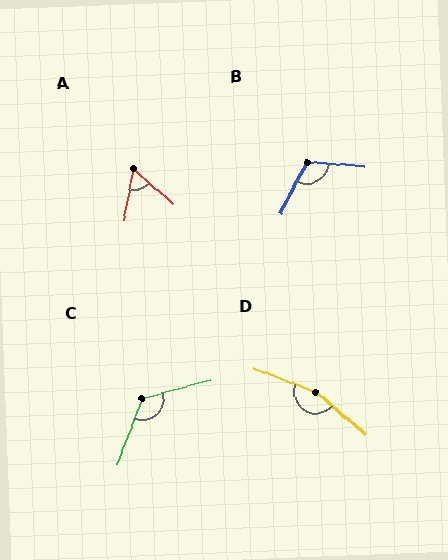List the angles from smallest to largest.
A (60°), B (114°), C (126°), D (160°).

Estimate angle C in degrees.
Approximately 126 degrees.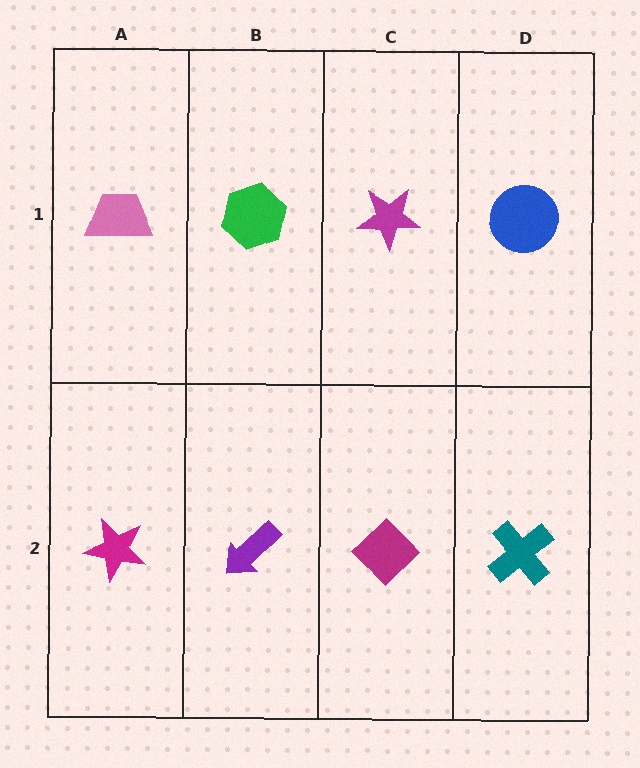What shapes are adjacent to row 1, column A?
A magenta star (row 2, column A), a green hexagon (row 1, column B).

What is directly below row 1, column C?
A magenta diamond.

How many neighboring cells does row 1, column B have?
3.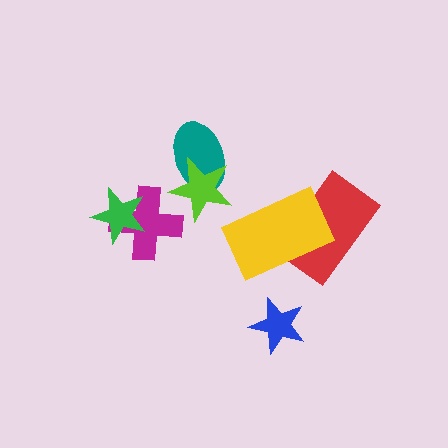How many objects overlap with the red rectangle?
1 object overlaps with the red rectangle.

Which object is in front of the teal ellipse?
The lime star is in front of the teal ellipse.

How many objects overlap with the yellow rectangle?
1 object overlaps with the yellow rectangle.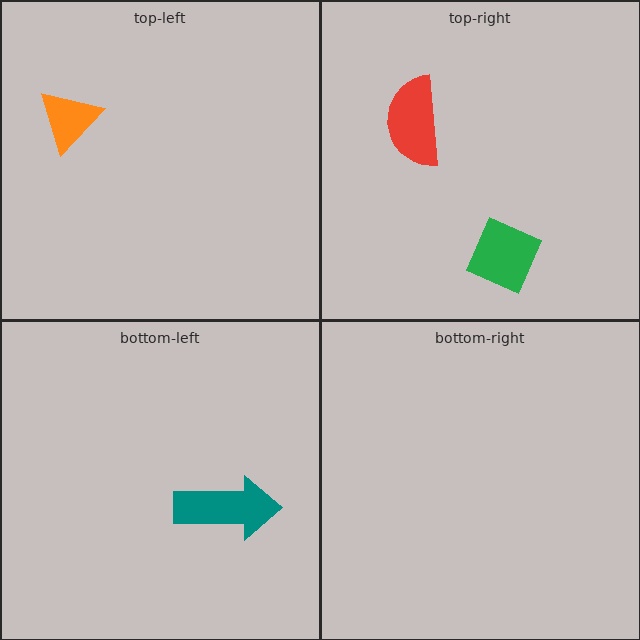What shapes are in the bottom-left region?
The teal arrow.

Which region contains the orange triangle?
The top-left region.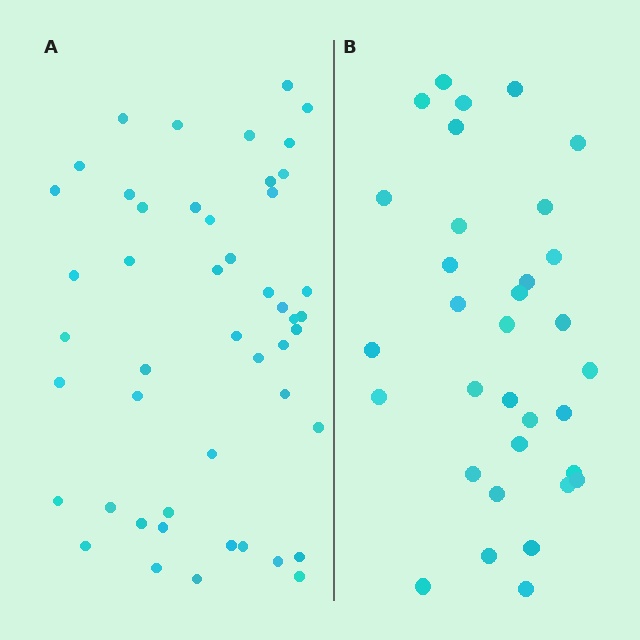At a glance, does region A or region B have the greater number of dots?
Region A (the left region) has more dots.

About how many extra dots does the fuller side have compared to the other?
Region A has approximately 15 more dots than region B.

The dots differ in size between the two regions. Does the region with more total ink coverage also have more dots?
No. Region B has more total ink coverage because its dots are larger, but region A actually contains more individual dots. Total area can be misleading — the number of items is what matters here.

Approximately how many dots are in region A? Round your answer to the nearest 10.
About 50 dots. (The exact count is 48, which rounds to 50.)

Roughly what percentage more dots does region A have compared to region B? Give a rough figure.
About 45% more.